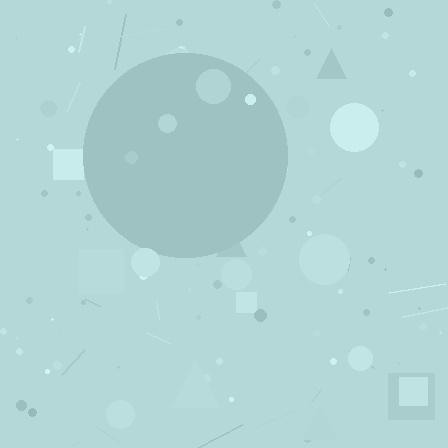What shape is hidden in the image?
A circle is hidden in the image.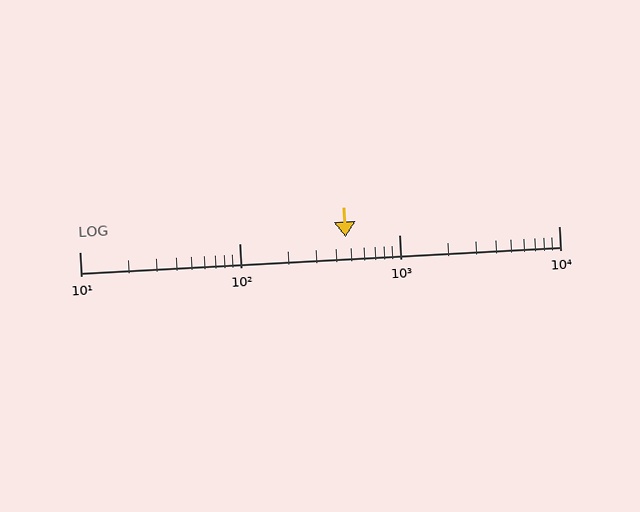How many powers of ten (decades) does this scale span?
The scale spans 3 decades, from 10 to 10000.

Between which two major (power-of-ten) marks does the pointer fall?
The pointer is between 100 and 1000.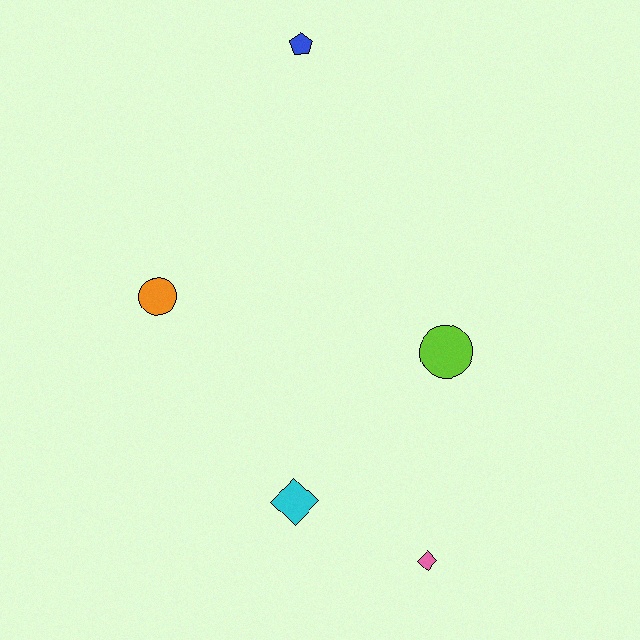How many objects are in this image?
There are 5 objects.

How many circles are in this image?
There are 2 circles.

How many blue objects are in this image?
There is 1 blue object.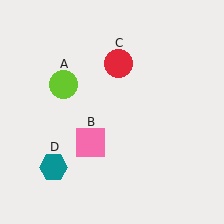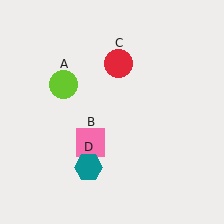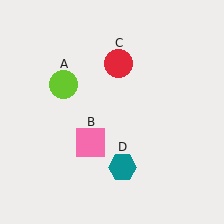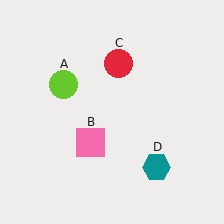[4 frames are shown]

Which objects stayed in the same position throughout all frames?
Lime circle (object A) and pink square (object B) and red circle (object C) remained stationary.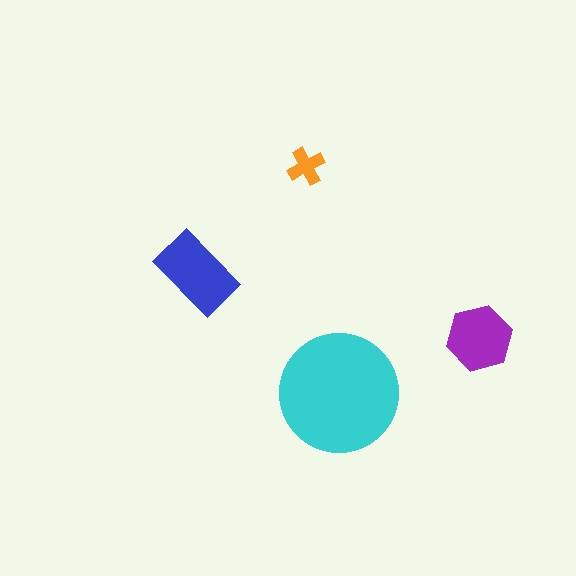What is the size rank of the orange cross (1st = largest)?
4th.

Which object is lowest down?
The cyan circle is bottommost.